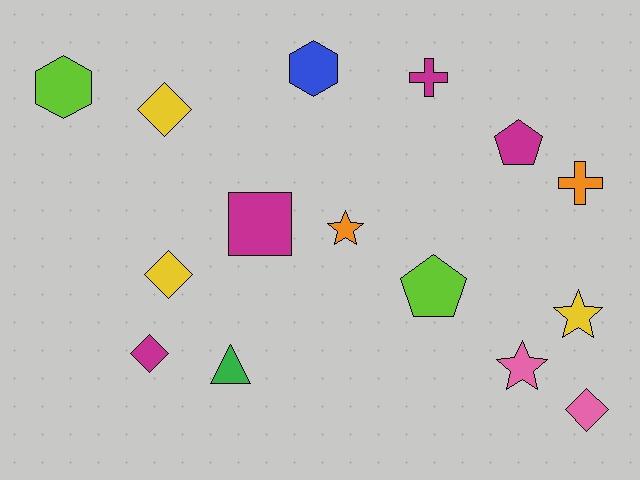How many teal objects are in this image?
There are no teal objects.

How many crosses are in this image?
There are 2 crosses.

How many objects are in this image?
There are 15 objects.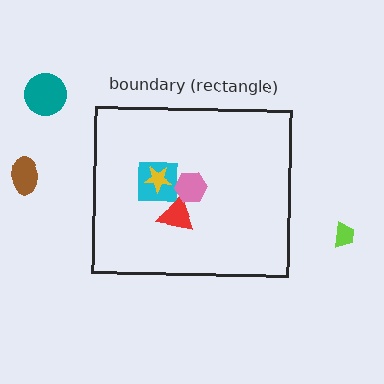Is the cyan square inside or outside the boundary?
Inside.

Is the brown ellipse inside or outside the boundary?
Outside.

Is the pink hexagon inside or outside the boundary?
Inside.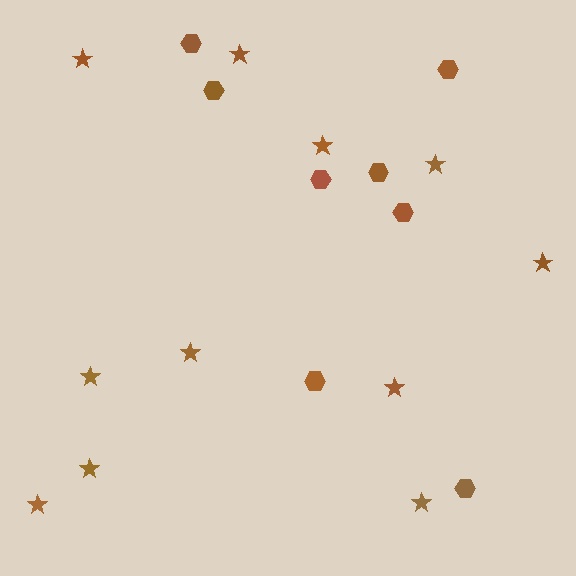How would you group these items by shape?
There are 2 groups: one group of hexagons (8) and one group of stars (11).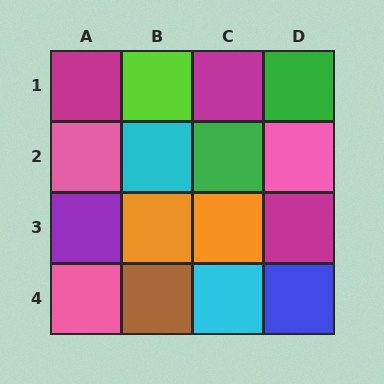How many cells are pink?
3 cells are pink.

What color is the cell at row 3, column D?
Magenta.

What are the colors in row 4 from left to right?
Pink, brown, cyan, blue.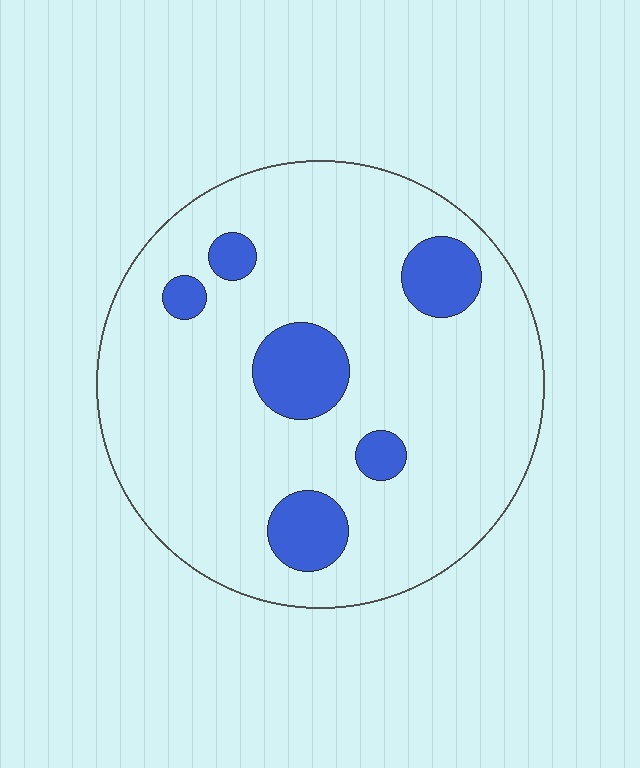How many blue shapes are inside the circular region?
6.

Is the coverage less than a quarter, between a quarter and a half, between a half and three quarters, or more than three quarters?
Less than a quarter.